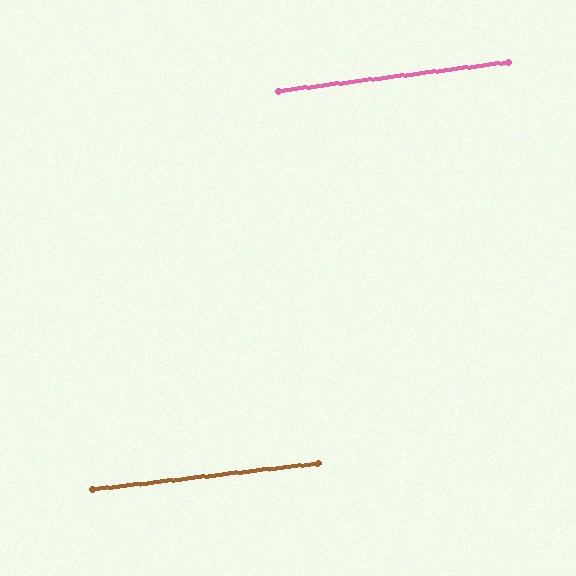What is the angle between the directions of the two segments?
Approximately 1 degree.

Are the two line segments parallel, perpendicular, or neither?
Parallel — their directions differ by only 0.6°.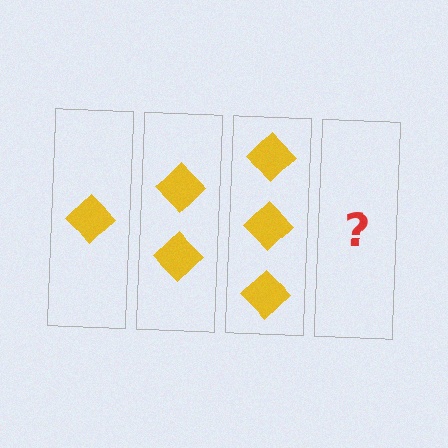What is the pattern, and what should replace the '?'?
The pattern is that each step adds one more diamond. The '?' should be 4 diamonds.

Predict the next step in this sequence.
The next step is 4 diamonds.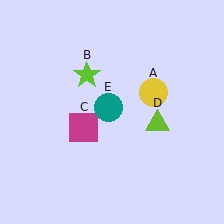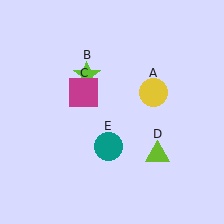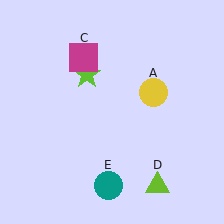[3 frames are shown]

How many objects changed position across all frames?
3 objects changed position: magenta square (object C), lime triangle (object D), teal circle (object E).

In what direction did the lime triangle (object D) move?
The lime triangle (object D) moved down.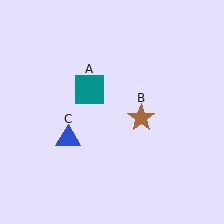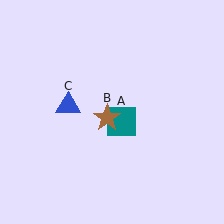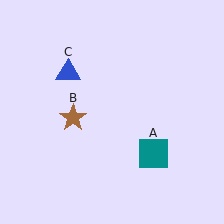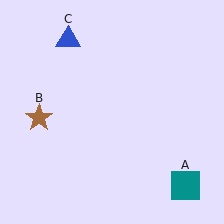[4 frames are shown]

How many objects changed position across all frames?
3 objects changed position: teal square (object A), brown star (object B), blue triangle (object C).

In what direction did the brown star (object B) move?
The brown star (object B) moved left.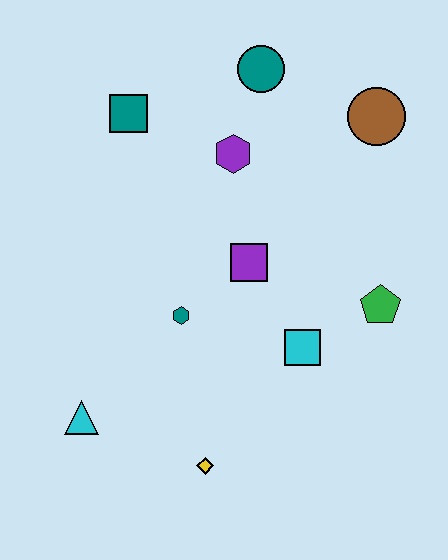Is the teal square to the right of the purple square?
No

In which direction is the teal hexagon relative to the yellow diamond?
The teal hexagon is above the yellow diamond.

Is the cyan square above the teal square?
No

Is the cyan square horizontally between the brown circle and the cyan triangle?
Yes